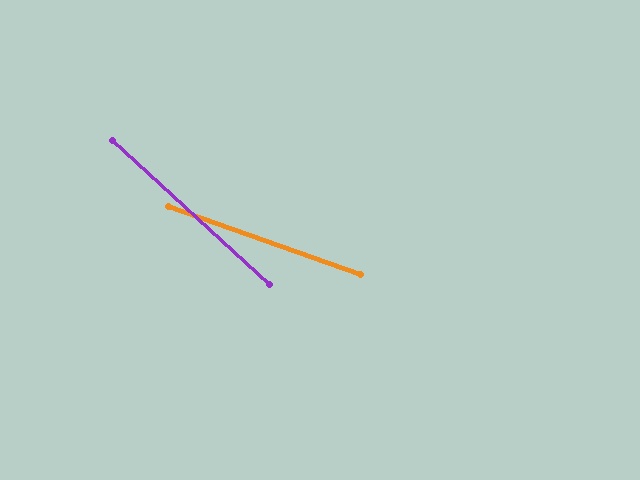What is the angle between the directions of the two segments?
Approximately 23 degrees.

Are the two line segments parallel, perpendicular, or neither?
Neither parallel nor perpendicular — they differ by about 23°.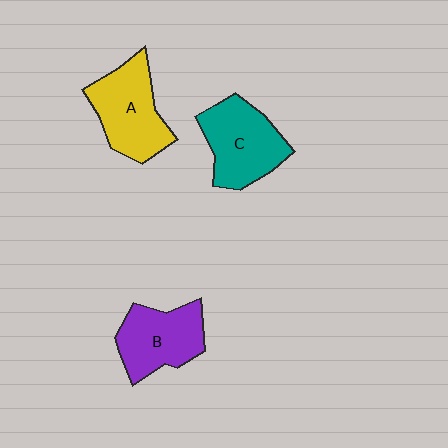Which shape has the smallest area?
Shape B (purple).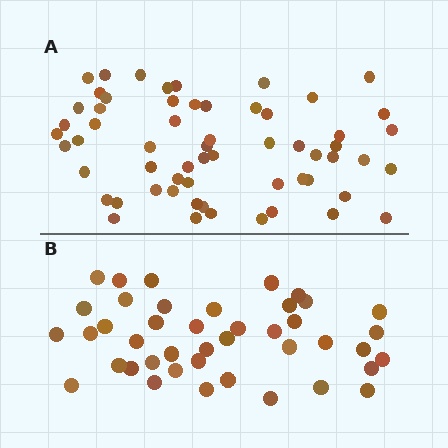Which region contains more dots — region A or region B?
Region A (the top region) has more dots.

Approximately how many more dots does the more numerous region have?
Region A has approximately 20 more dots than region B.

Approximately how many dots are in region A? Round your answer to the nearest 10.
About 60 dots.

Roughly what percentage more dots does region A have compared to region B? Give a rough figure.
About 45% more.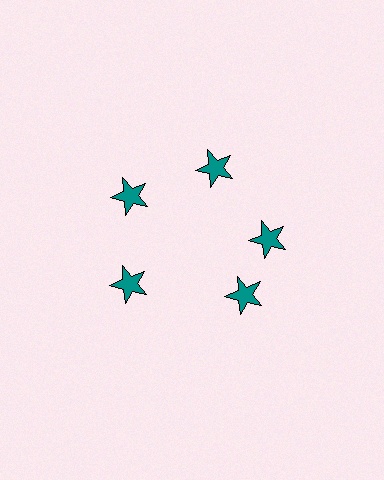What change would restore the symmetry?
The symmetry would be restored by rotating it back into even spacing with its neighbors so that all 5 stars sit at equal angles and equal distance from the center.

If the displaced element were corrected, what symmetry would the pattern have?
It would have 5-fold rotational symmetry — the pattern would map onto itself every 72 degrees.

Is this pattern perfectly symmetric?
No. The 5 teal stars are arranged in a ring, but one element near the 5 o'clock position is rotated out of alignment along the ring, breaking the 5-fold rotational symmetry.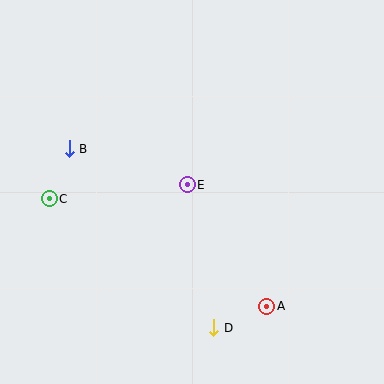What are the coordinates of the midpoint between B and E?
The midpoint between B and E is at (128, 167).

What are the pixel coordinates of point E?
Point E is at (187, 185).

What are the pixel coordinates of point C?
Point C is at (49, 199).